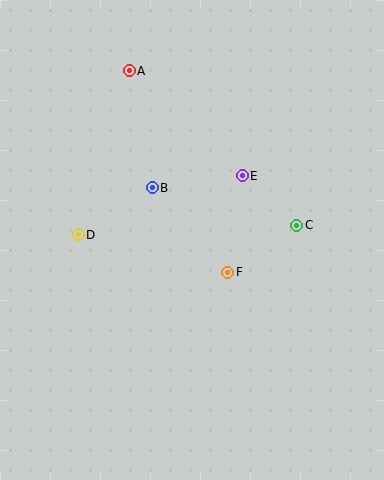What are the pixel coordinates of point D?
Point D is at (78, 235).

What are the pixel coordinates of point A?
Point A is at (129, 71).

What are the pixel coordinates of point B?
Point B is at (152, 188).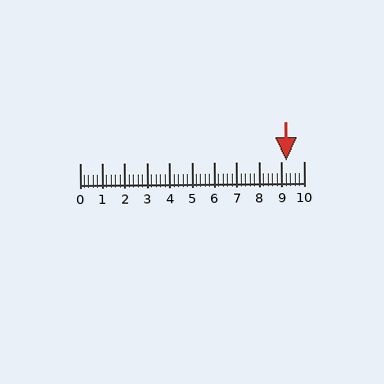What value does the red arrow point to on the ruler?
The red arrow points to approximately 9.2.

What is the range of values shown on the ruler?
The ruler shows values from 0 to 10.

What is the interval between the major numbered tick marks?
The major tick marks are spaced 1 units apart.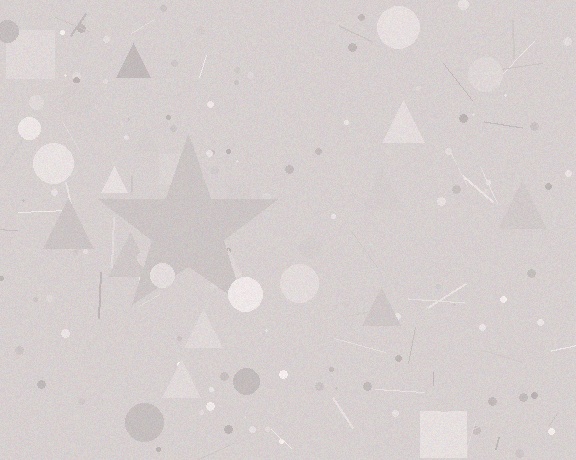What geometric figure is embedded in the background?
A star is embedded in the background.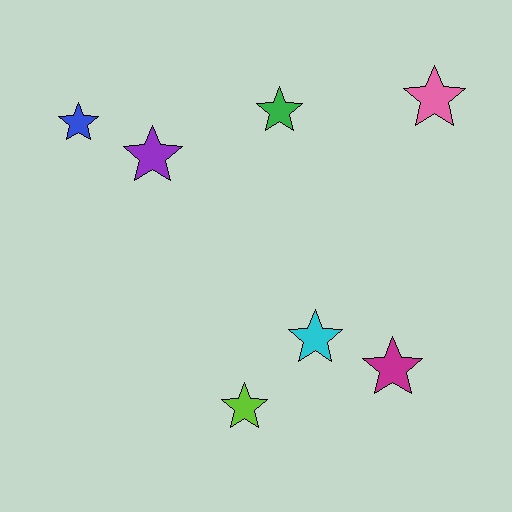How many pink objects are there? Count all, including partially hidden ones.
There is 1 pink object.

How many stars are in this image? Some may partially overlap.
There are 7 stars.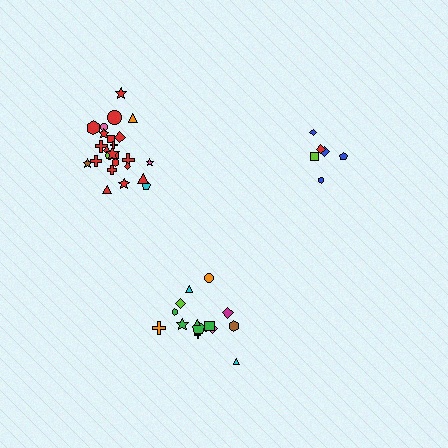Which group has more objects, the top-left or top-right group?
The top-left group.